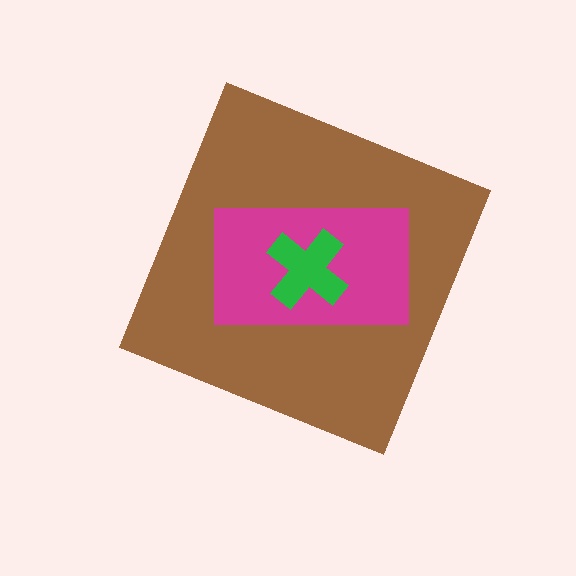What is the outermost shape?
The brown diamond.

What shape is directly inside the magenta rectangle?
The green cross.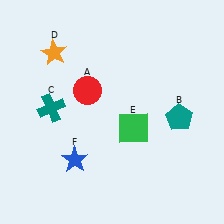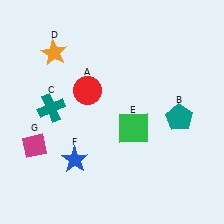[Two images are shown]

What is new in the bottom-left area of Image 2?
A magenta diamond (G) was added in the bottom-left area of Image 2.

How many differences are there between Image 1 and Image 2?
There is 1 difference between the two images.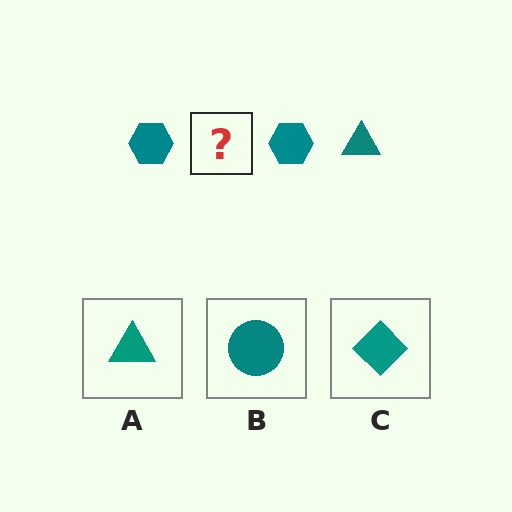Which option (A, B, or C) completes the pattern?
A.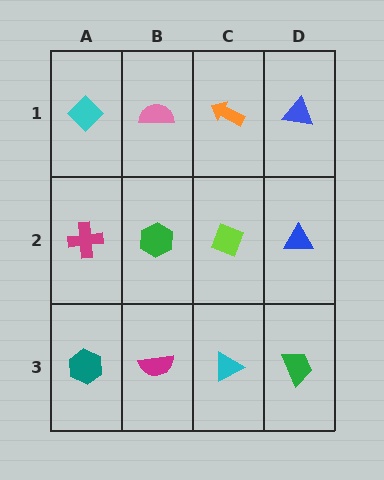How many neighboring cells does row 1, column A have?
2.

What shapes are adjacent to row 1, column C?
A lime diamond (row 2, column C), a pink semicircle (row 1, column B), a blue triangle (row 1, column D).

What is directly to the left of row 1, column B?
A cyan diamond.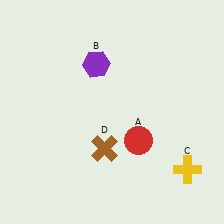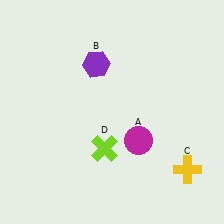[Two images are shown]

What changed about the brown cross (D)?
In Image 1, D is brown. In Image 2, it changed to lime.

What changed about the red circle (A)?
In Image 1, A is red. In Image 2, it changed to magenta.